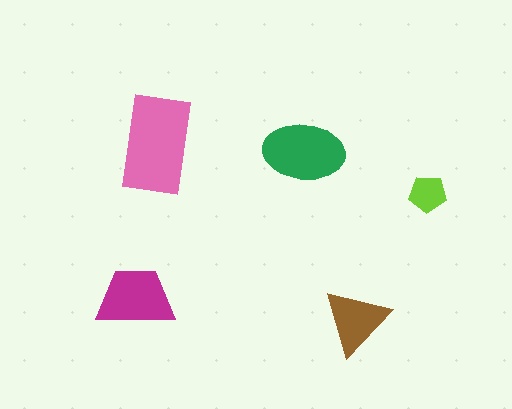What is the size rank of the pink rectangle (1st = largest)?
1st.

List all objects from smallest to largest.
The lime pentagon, the brown triangle, the magenta trapezoid, the green ellipse, the pink rectangle.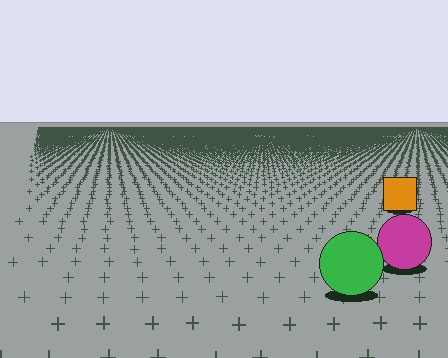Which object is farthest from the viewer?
The orange square is farthest from the viewer. It appears smaller and the ground texture around it is denser.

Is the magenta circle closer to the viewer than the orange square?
Yes. The magenta circle is closer — you can tell from the texture gradient: the ground texture is coarser near it.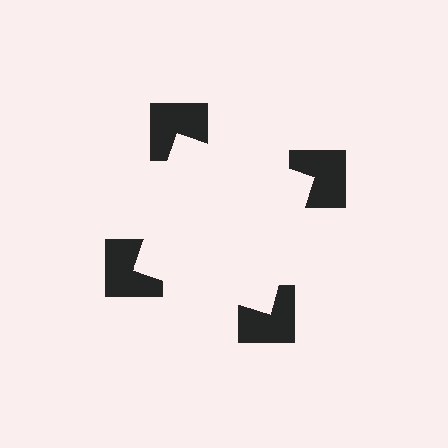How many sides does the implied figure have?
4 sides.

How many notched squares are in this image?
There are 4 — one at each vertex of the illusory square.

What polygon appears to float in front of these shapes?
An illusory square — its edges are inferred from the aligned wedge cuts in the notched squares, not physically drawn.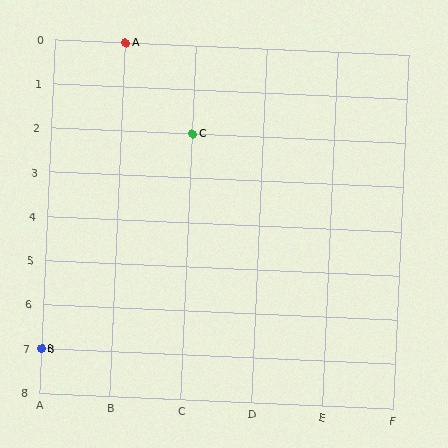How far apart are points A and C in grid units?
Points A and C are 1 column and 2 rows apart (about 2.2 grid units diagonally).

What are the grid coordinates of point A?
Point A is at grid coordinates (B, 0).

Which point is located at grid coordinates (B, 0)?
Point A is at (B, 0).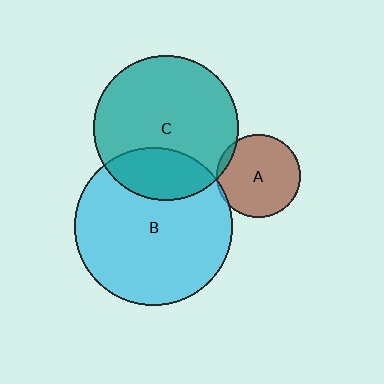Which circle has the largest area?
Circle B (cyan).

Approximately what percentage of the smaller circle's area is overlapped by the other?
Approximately 5%.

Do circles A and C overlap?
Yes.